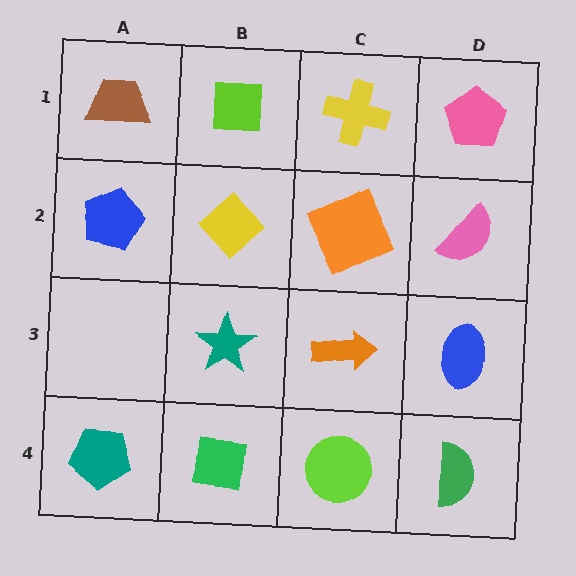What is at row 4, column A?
A teal pentagon.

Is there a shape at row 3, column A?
No, that cell is empty.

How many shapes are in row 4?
4 shapes.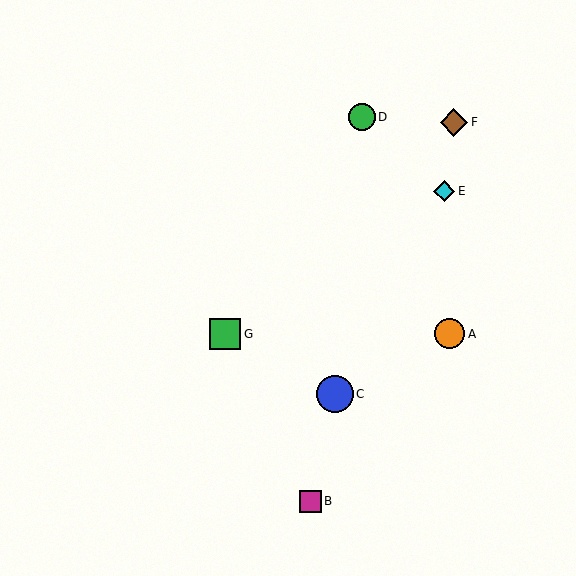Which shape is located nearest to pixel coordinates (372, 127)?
The green circle (labeled D) at (362, 117) is nearest to that location.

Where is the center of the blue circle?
The center of the blue circle is at (335, 394).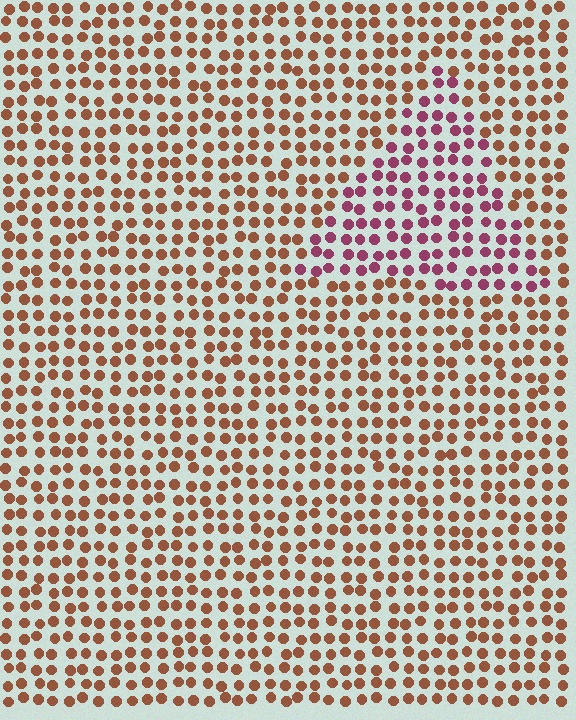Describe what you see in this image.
The image is filled with small brown elements in a uniform arrangement. A triangle-shaped region is visible where the elements are tinted to a slightly different hue, forming a subtle color boundary.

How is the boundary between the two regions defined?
The boundary is defined purely by a slight shift in hue (about 46 degrees). Spacing, size, and orientation are identical on both sides.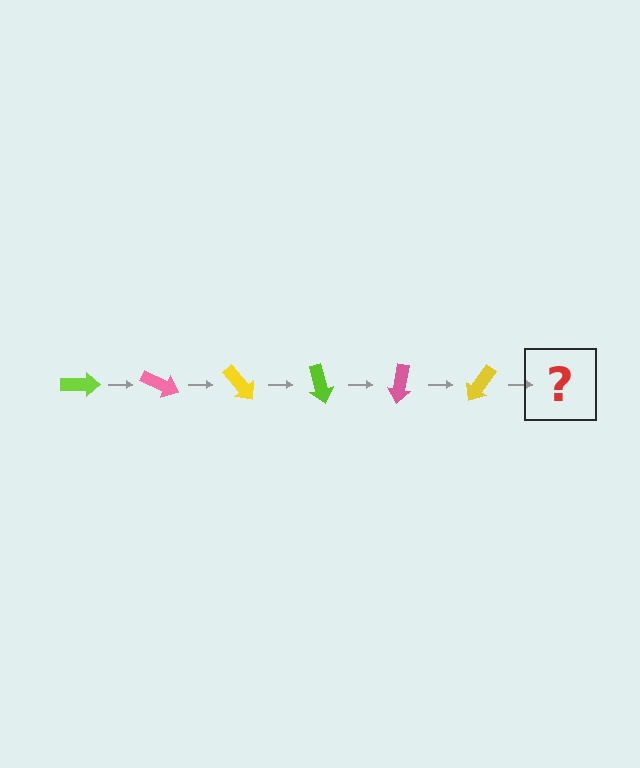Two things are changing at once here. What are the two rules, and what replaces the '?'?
The two rules are that it rotates 25 degrees each step and the color cycles through lime, pink, and yellow. The '?' should be a lime arrow, rotated 150 degrees from the start.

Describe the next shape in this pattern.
It should be a lime arrow, rotated 150 degrees from the start.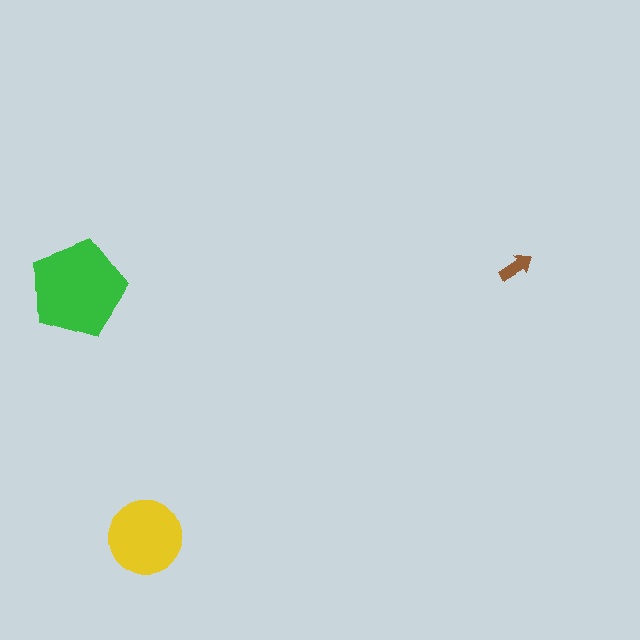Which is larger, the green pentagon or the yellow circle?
The green pentagon.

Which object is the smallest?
The brown arrow.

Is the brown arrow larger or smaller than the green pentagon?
Smaller.